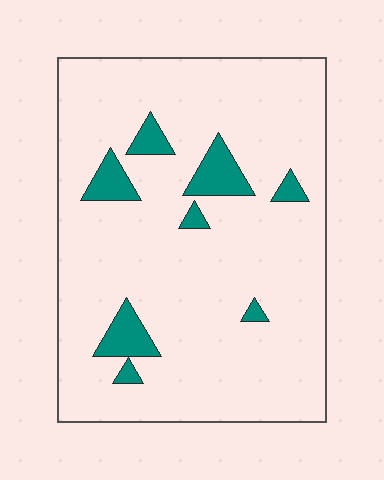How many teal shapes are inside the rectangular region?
8.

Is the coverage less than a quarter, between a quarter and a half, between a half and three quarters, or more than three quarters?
Less than a quarter.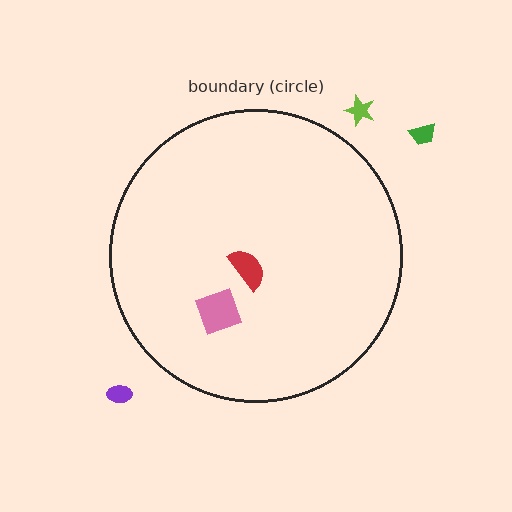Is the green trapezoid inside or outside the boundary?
Outside.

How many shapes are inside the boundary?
2 inside, 3 outside.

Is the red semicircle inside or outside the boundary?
Inside.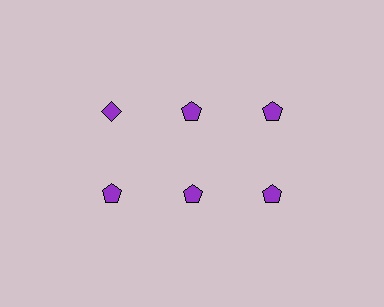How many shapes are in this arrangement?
There are 6 shapes arranged in a grid pattern.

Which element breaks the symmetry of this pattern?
The purple diamond in the top row, leftmost column breaks the symmetry. All other shapes are purple pentagons.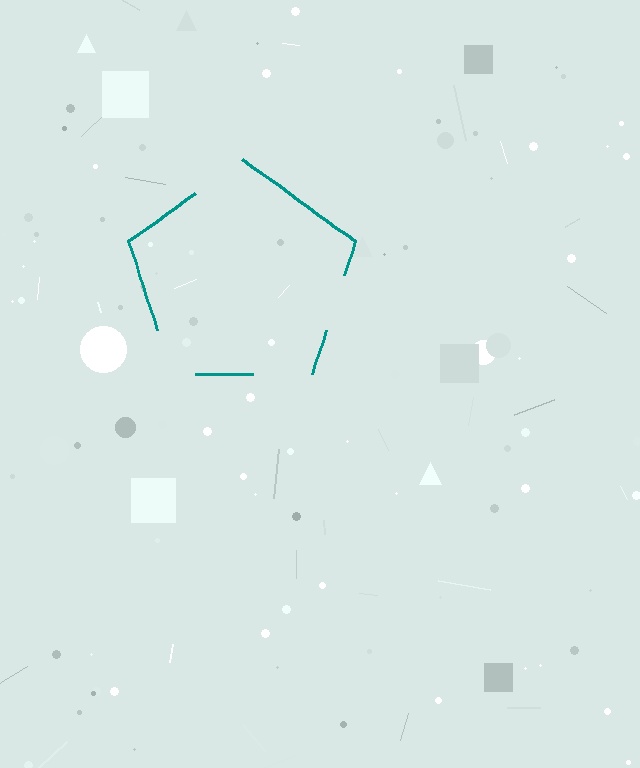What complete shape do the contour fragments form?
The contour fragments form a pentagon.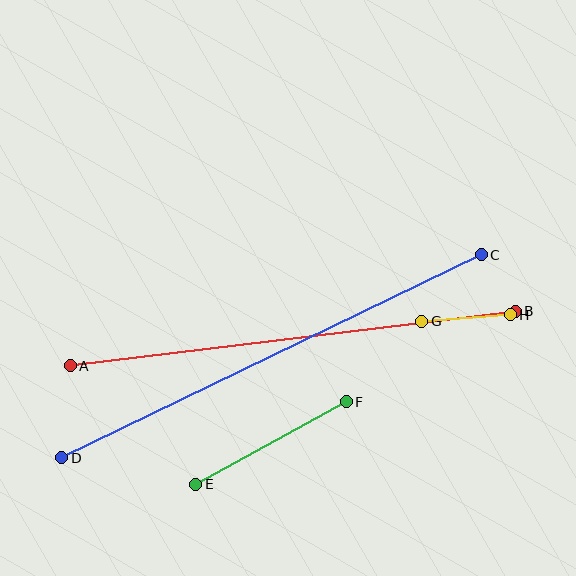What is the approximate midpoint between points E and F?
The midpoint is at approximately (271, 443) pixels.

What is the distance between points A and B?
The distance is approximately 448 pixels.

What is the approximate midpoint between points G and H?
The midpoint is at approximately (466, 318) pixels.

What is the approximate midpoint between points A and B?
The midpoint is at approximately (293, 339) pixels.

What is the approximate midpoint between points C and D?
The midpoint is at approximately (271, 356) pixels.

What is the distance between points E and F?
The distance is approximately 171 pixels.